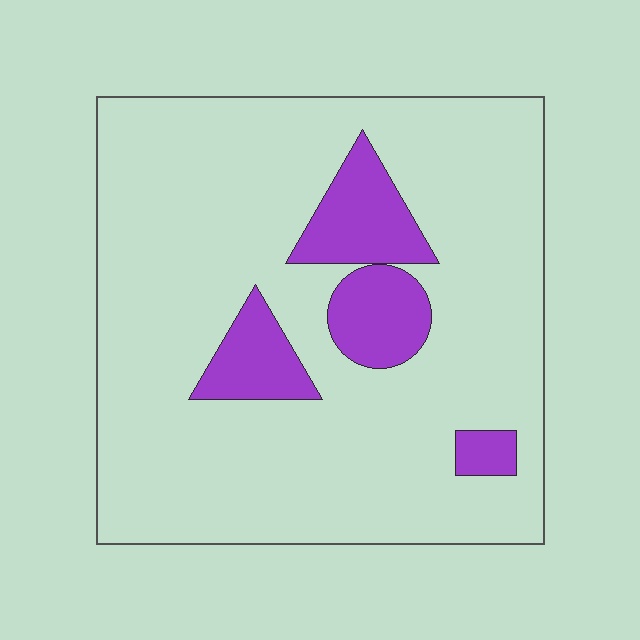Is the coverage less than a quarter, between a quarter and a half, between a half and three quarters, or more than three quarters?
Less than a quarter.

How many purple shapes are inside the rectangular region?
4.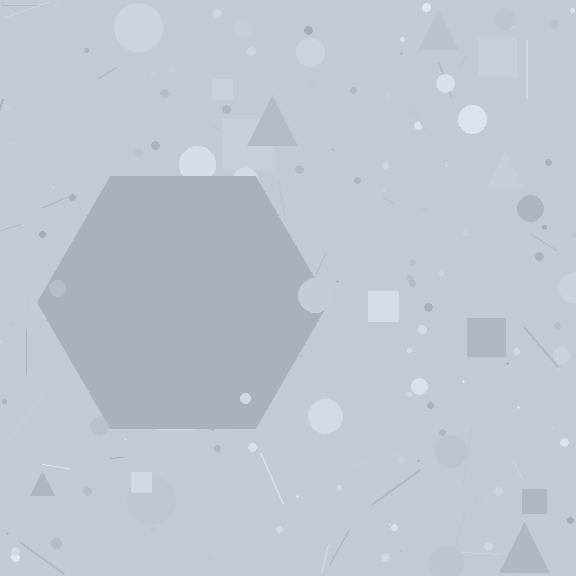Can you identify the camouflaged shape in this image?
The camouflaged shape is a hexagon.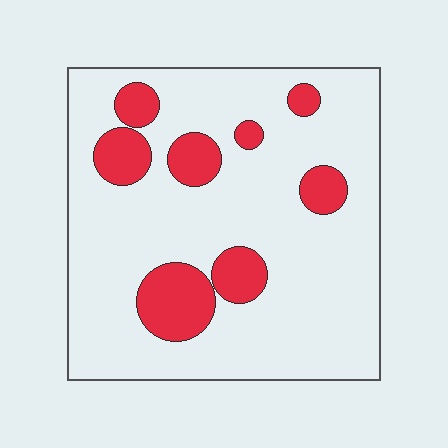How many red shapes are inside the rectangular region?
8.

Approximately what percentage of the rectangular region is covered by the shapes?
Approximately 20%.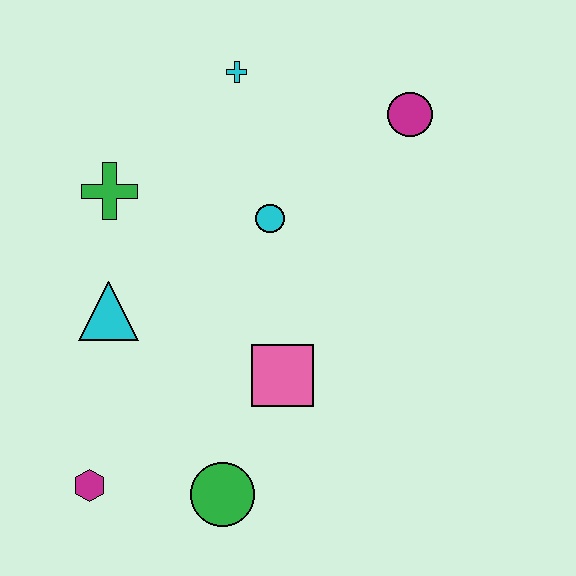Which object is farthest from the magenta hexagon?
The magenta circle is farthest from the magenta hexagon.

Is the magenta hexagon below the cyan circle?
Yes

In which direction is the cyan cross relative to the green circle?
The cyan cross is above the green circle.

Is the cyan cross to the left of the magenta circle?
Yes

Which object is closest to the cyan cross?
The cyan circle is closest to the cyan cross.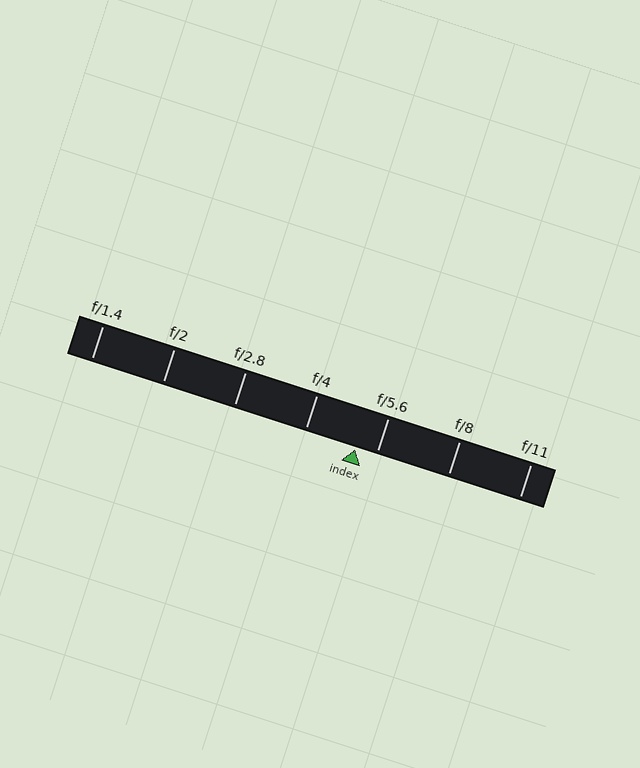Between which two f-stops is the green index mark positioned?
The index mark is between f/4 and f/5.6.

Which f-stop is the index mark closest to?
The index mark is closest to f/5.6.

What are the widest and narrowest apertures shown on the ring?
The widest aperture shown is f/1.4 and the narrowest is f/11.